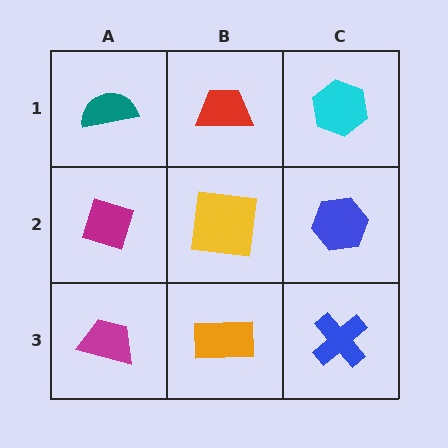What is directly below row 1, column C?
A blue hexagon.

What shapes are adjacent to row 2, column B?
A red trapezoid (row 1, column B), an orange rectangle (row 3, column B), a magenta diamond (row 2, column A), a blue hexagon (row 2, column C).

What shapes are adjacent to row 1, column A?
A magenta diamond (row 2, column A), a red trapezoid (row 1, column B).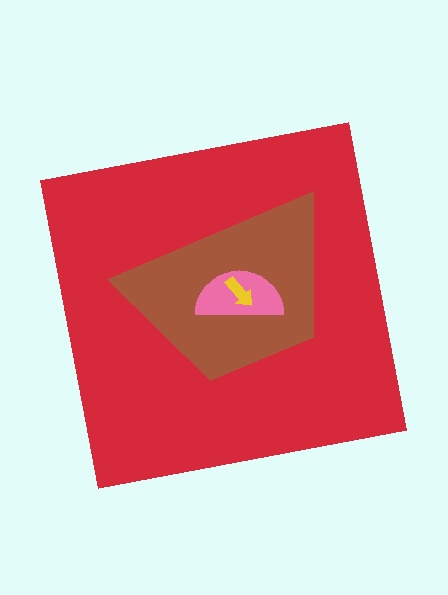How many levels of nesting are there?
4.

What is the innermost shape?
The yellow arrow.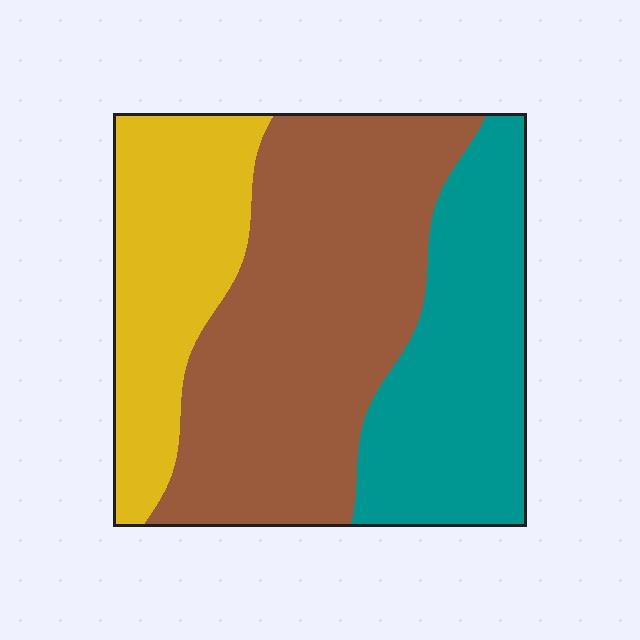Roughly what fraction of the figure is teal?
Teal covers roughly 30% of the figure.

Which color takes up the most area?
Brown, at roughly 45%.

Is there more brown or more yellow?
Brown.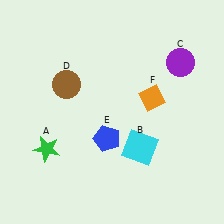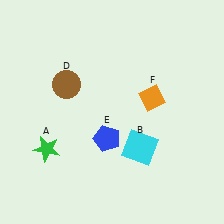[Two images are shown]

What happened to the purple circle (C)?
The purple circle (C) was removed in Image 2. It was in the top-right area of Image 1.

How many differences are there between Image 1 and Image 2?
There is 1 difference between the two images.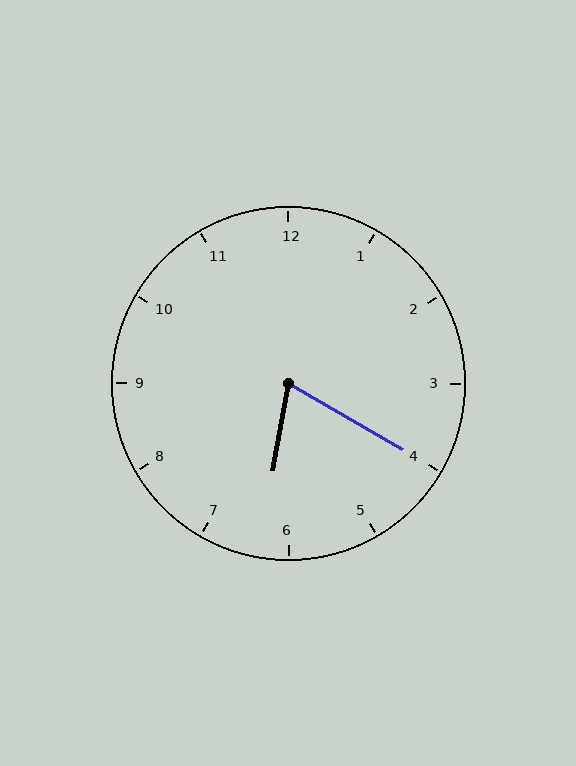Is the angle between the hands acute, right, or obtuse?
It is acute.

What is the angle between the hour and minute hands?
Approximately 70 degrees.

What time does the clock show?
6:20.